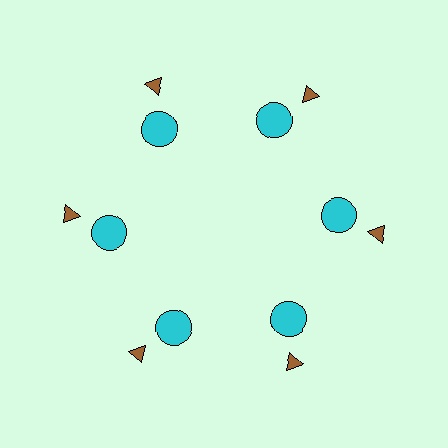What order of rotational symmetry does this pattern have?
This pattern has 6-fold rotational symmetry.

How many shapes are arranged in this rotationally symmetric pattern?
There are 12 shapes, arranged in 6 groups of 2.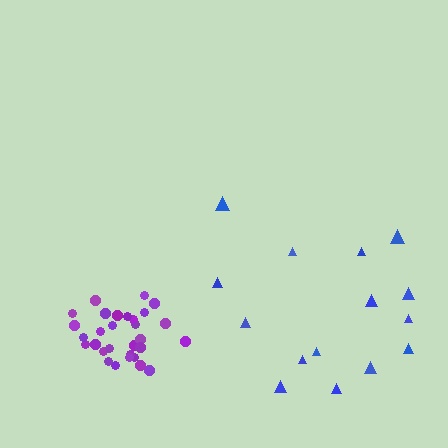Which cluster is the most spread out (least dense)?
Blue.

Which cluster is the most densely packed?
Purple.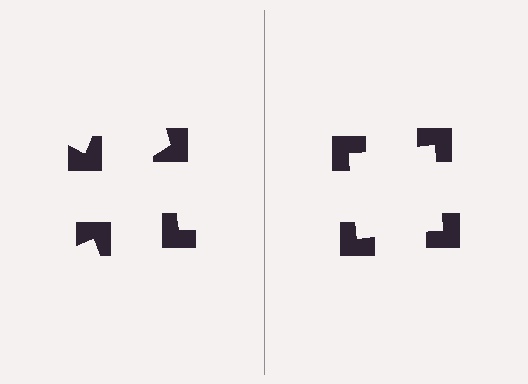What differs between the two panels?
The notched squares are positioned identically on both sides; only the wedge orientations differ. On the right they align to a square; on the left they are misaligned.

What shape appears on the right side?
An illusory square.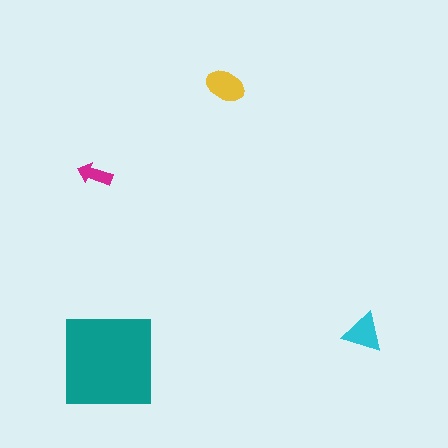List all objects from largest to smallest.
The teal square, the yellow ellipse, the cyan triangle, the magenta arrow.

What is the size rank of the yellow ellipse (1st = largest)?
2nd.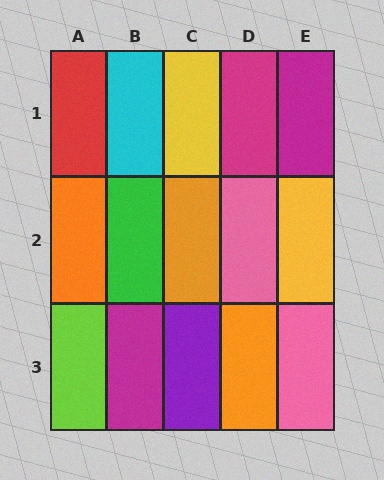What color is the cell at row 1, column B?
Cyan.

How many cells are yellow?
2 cells are yellow.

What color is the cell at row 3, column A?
Lime.